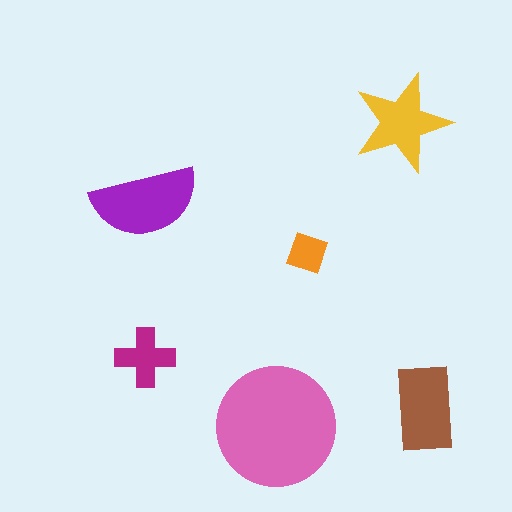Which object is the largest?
The pink circle.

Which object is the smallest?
The orange diamond.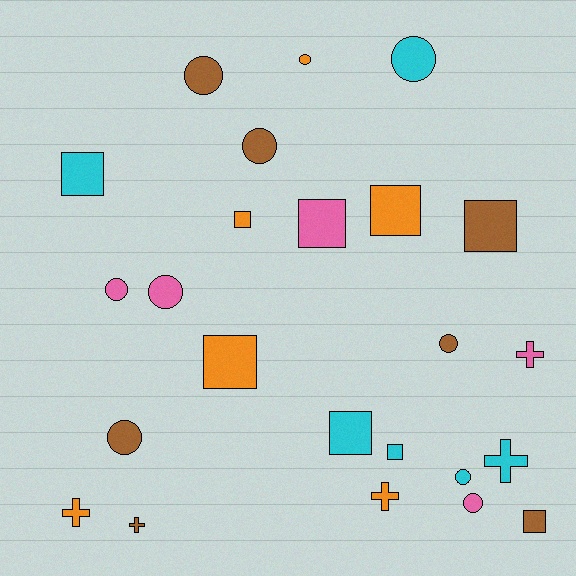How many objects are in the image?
There are 24 objects.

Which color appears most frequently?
Brown, with 7 objects.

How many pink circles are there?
There are 3 pink circles.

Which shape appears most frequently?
Circle, with 10 objects.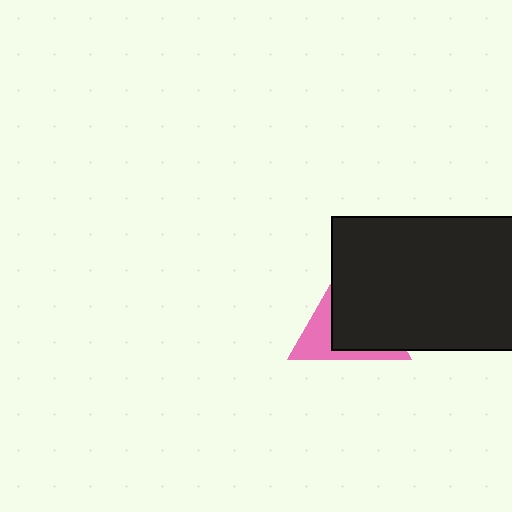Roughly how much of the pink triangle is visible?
A small part of it is visible (roughly 34%).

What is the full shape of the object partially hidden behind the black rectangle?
The partially hidden object is a pink triangle.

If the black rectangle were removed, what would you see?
You would see the complete pink triangle.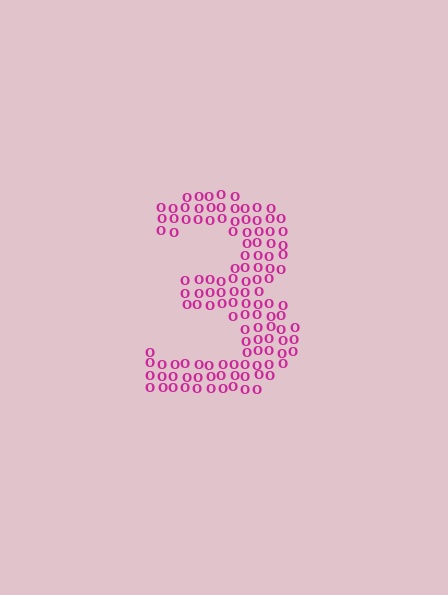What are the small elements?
The small elements are letter O's.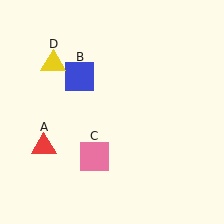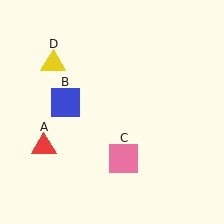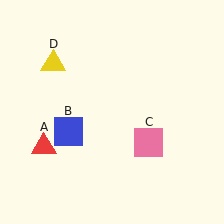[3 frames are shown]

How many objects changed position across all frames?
2 objects changed position: blue square (object B), pink square (object C).